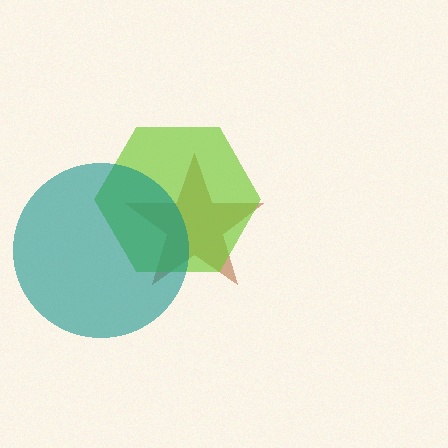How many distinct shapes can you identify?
There are 3 distinct shapes: a brown star, a lime hexagon, a teal circle.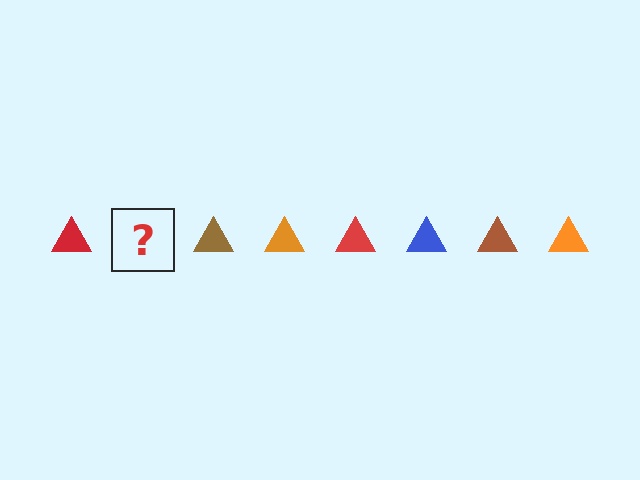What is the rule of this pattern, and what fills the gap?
The rule is that the pattern cycles through red, blue, brown, orange triangles. The gap should be filled with a blue triangle.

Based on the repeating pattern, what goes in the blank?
The blank should be a blue triangle.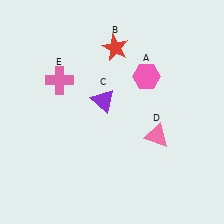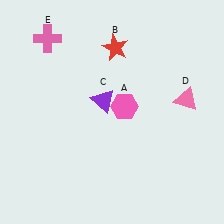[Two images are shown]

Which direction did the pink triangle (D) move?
The pink triangle (D) moved up.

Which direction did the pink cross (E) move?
The pink cross (E) moved up.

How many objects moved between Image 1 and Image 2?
3 objects moved between the two images.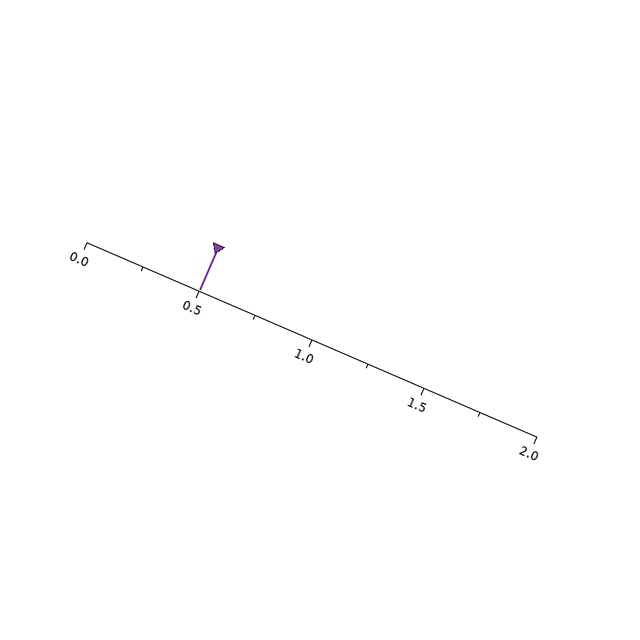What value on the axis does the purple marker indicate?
The marker indicates approximately 0.5.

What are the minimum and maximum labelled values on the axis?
The axis runs from 0.0 to 2.0.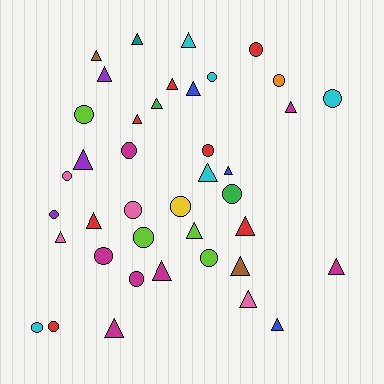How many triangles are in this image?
There are 22 triangles.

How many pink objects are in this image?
There are 4 pink objects.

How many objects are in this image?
There are 40 objects.